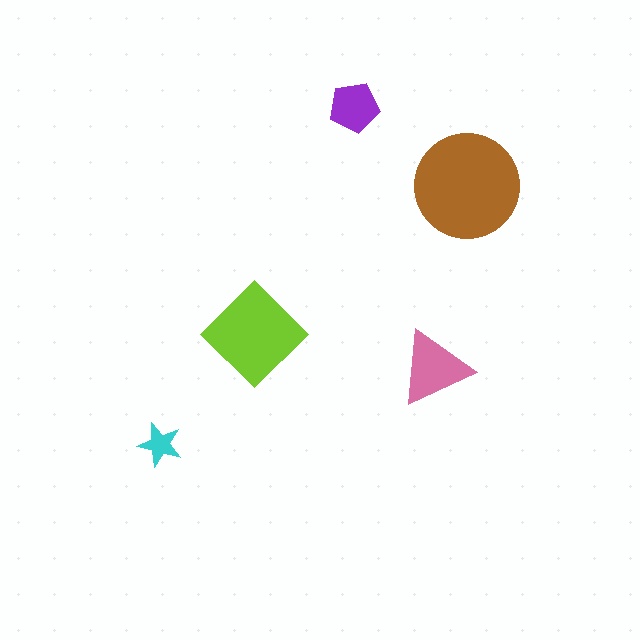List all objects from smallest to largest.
The cyan star, the purple pentagon, the pink triangle, the lime diamond, the brown circle.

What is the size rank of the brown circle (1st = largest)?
1st.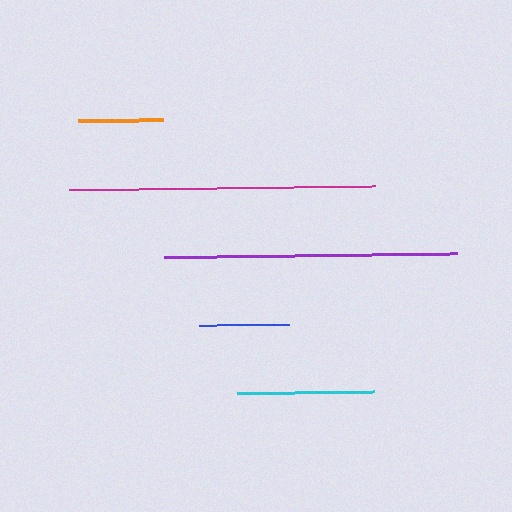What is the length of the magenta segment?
The magenta segment is approximately 305 pixels long.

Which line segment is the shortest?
The orange line is the shortest at approximately 85 pixels.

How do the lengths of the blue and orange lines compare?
The blue and orange lines are approximately the same length.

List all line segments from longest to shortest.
From longest to shortest: magenta, purple, cyan, blue, orange.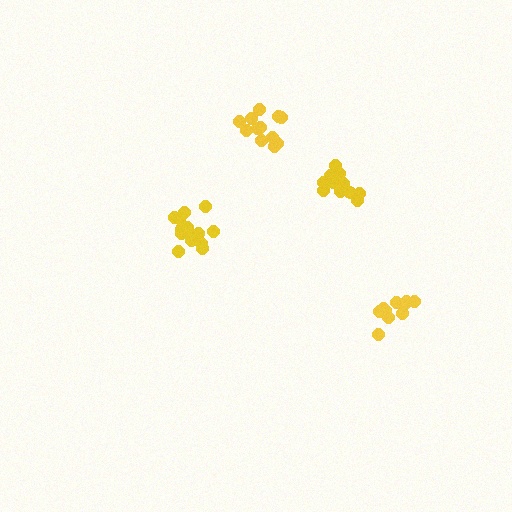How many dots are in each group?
Group 1: 10 dots, Group 2: 15 dots, Group 3: 14 dots, Group 4: 12 dots (51 total).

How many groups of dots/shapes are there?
There are 4 groups.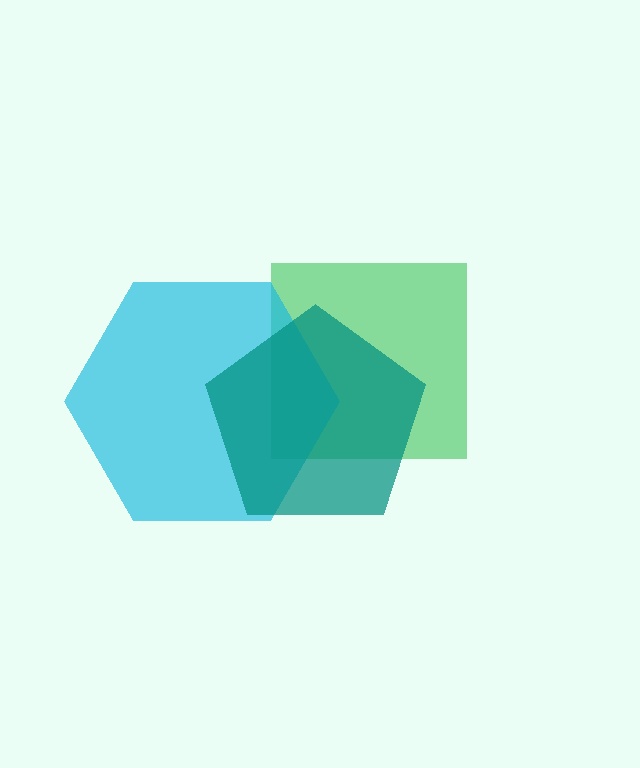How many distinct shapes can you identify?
There are 3 distinct shapes: a green square, a cyan hexagon, a teal pentagon.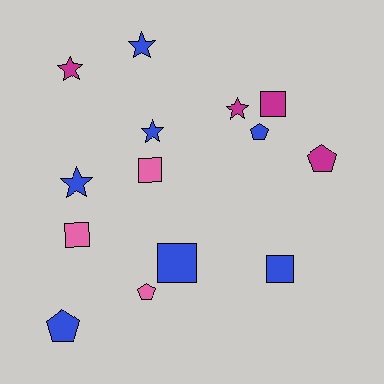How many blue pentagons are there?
There are 2 blue pentagons.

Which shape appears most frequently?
Square, with 5 objects.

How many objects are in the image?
There are 14 objects.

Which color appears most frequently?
Blue, with 7 objects.